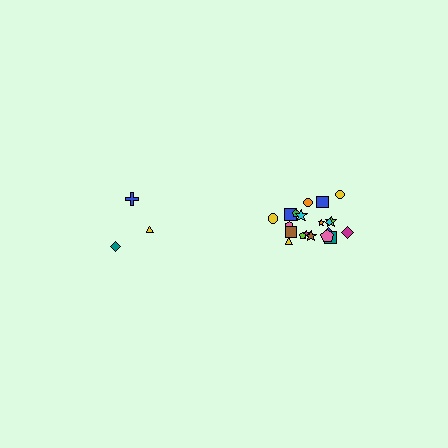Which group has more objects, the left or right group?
The right group.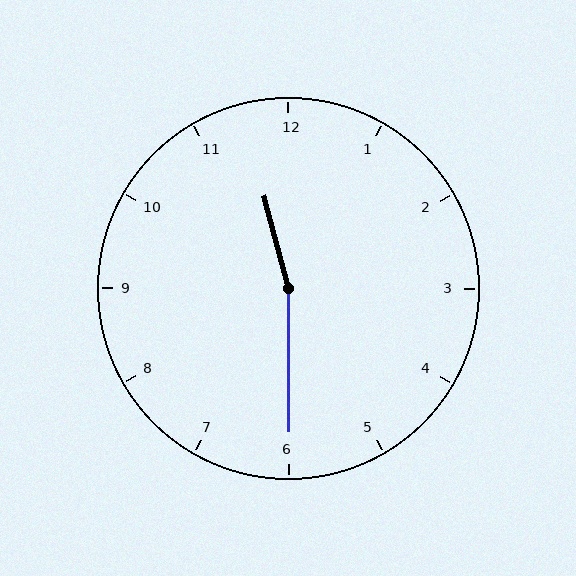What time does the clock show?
11:30.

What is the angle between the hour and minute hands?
Approximately 165 degrees.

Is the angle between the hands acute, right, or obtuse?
It is obtuse.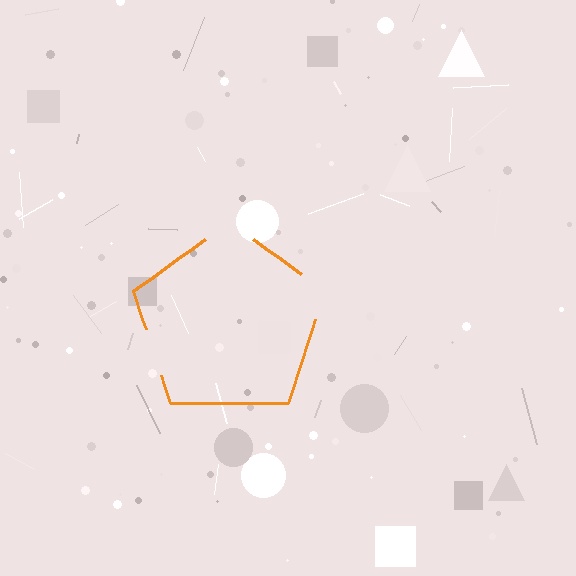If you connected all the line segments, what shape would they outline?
They would outline a pentagon.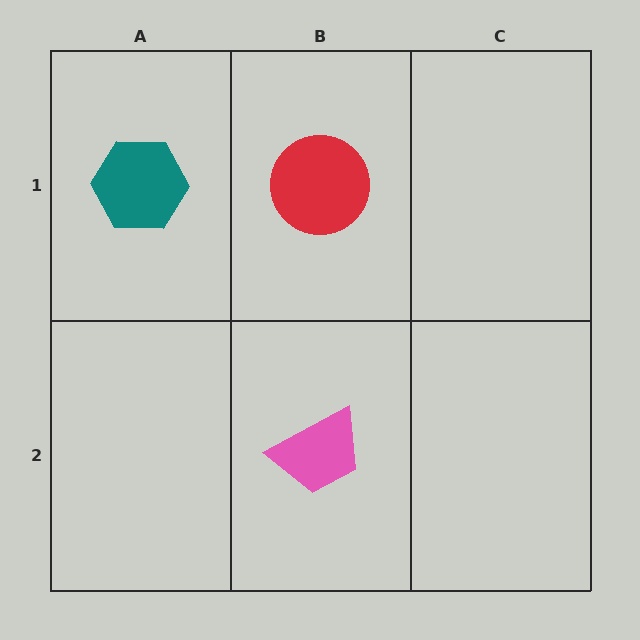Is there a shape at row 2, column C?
No, that cell is empty.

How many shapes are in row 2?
1 shape.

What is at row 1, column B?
A red circle.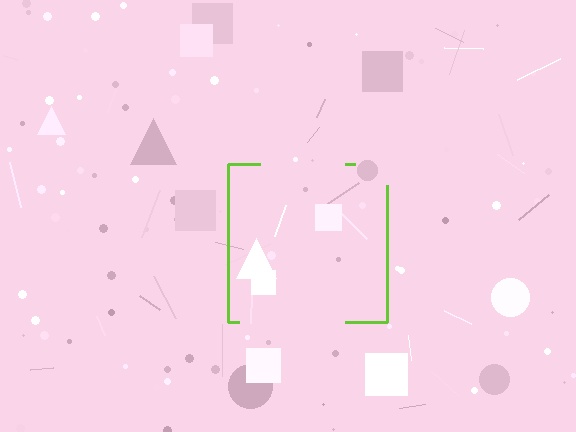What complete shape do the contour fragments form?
The contour fragments form a square.